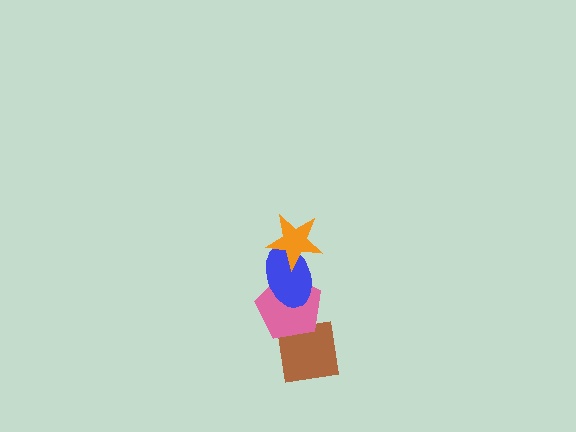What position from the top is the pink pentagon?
The pink pentagon is 3rd from the top.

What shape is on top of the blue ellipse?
The orange star is on top of the blue ellipse.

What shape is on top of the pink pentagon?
The blue ellipse is on top of the pink pentagon.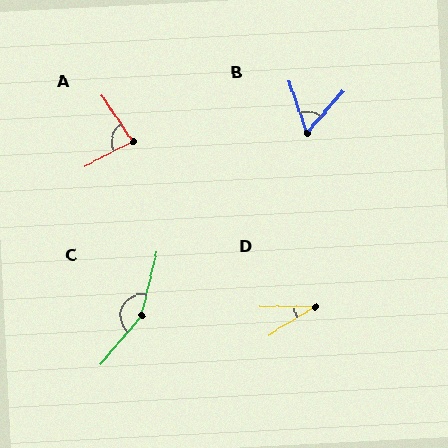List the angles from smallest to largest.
D (31°), B (61°), A (84°), C (154°).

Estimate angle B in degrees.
Approximately 61 degrees.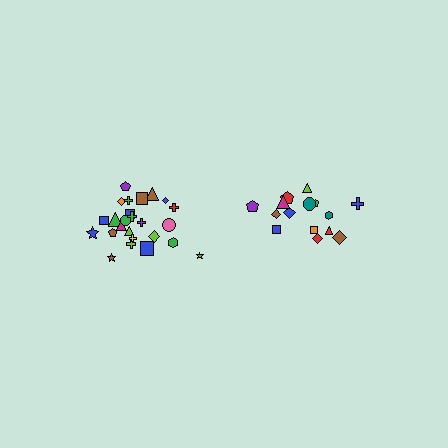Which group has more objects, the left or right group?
The left group.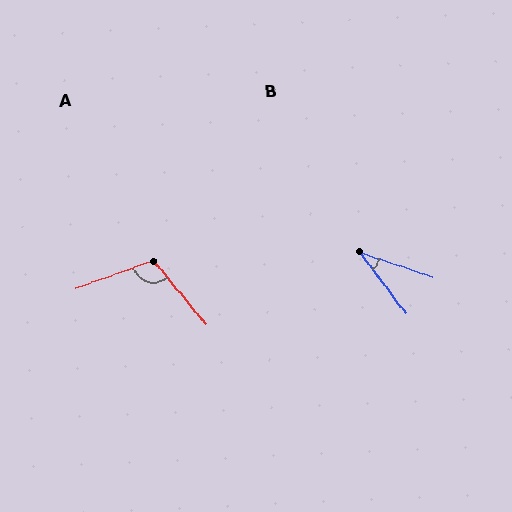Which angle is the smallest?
B, at approximately 34 degrees.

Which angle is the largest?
A, at approximately 109 degrees.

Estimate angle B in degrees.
Approximately 34 degrees.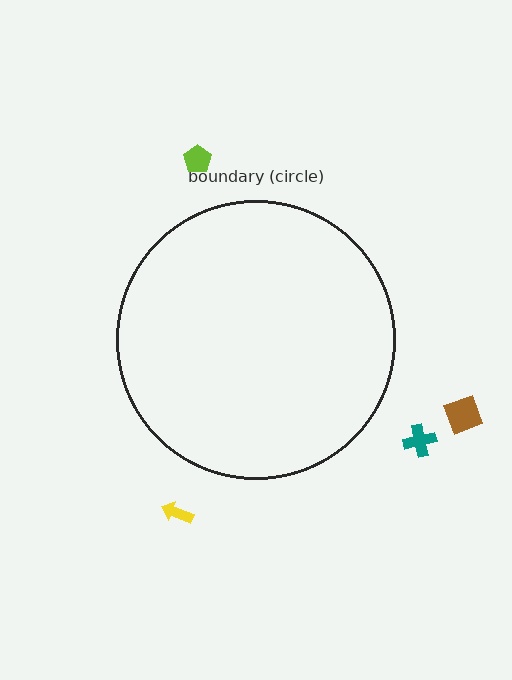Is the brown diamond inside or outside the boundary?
Outside.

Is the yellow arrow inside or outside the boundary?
Outside.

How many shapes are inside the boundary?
0 inside, 4 outside.